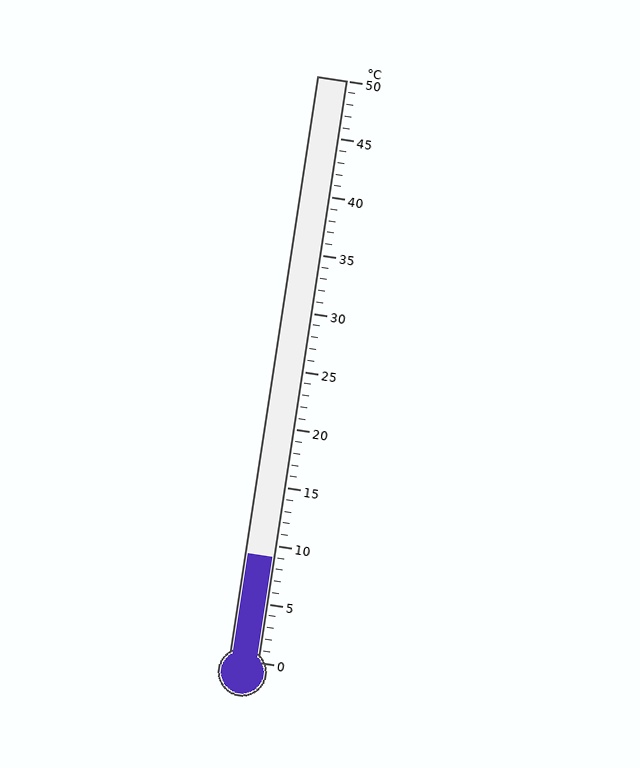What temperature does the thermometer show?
The thermometer shows approximately 9°C.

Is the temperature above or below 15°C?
The temperature is below 15°C.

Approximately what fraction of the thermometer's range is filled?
The thermometer is filled to approximately 20% of its range.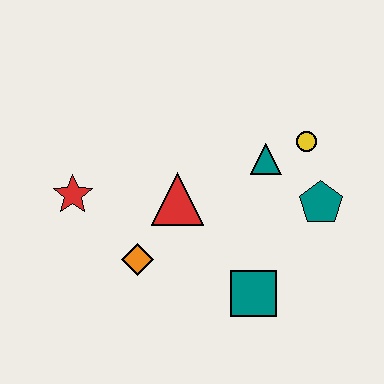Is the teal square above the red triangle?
No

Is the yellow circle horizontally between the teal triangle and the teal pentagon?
Yes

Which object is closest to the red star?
The orange diamond is closest to the red star.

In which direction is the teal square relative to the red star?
The teal square is to the right of the red star.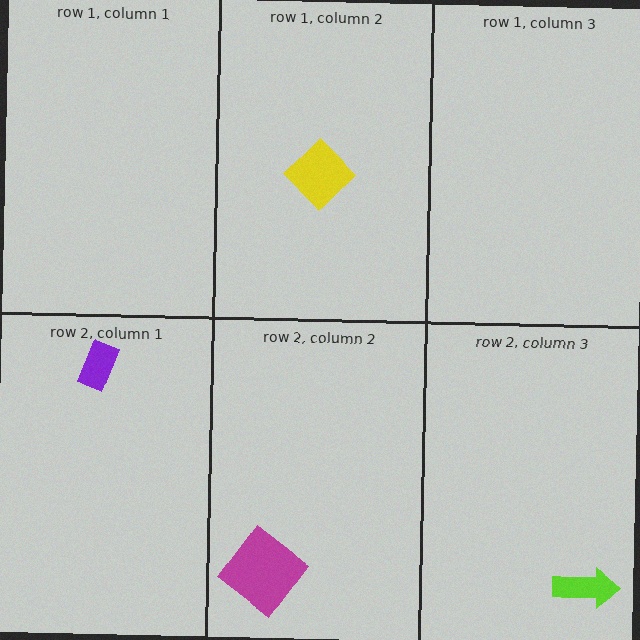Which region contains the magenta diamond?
The row 2, column 2 region.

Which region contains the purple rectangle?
The row 2, column 1 region.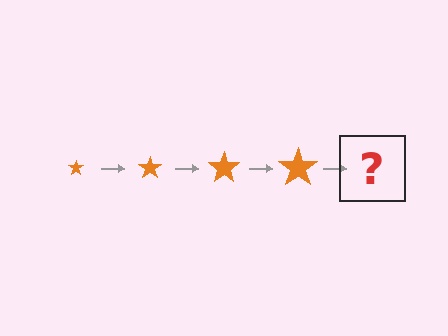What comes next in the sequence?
The next element should be an orange star, larger than the previous one.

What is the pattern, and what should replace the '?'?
The pattern is that the star gets progressively larger each step. The '?' should be an orange star, larger than the previous one.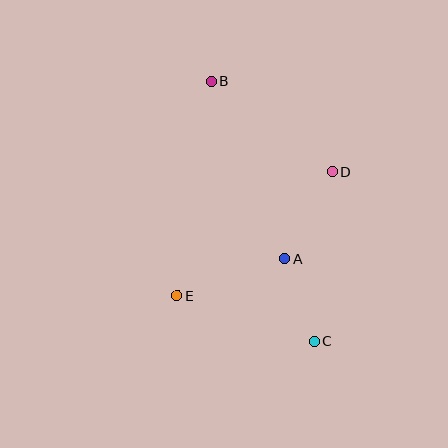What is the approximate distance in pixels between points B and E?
The distance between B and E is approximately 217 pixels.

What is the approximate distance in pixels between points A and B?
The distance between A and B is approximately 192 pixels.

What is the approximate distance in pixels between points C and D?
The distance between C and D is approximately 170 pixels.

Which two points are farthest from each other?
Points B and C are farthest from each other.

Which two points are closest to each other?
Points A and C are closest to each other.